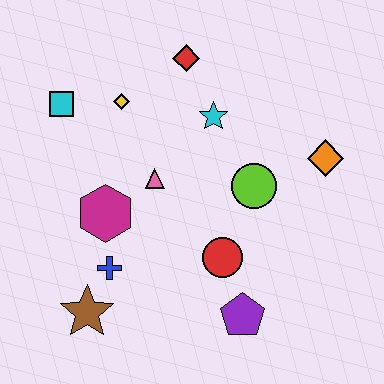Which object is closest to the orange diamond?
The lime circle is closest to the orange diamond.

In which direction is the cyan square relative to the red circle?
The cyan square is to the left of the red circle.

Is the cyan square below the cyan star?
No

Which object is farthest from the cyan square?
The purple pentagon is farthest from the cyan square.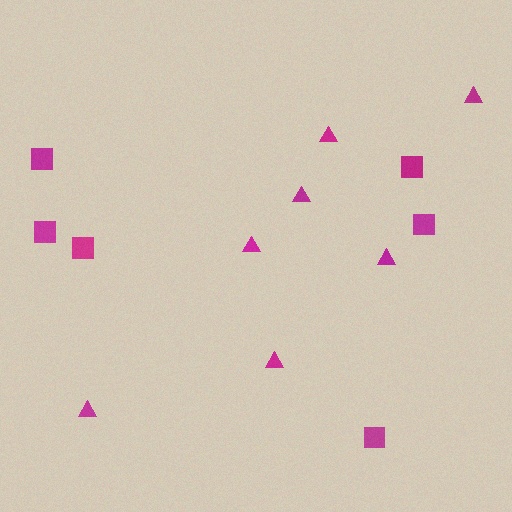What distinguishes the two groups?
There are 2 groups: one group of triangles (7) and one group of squares (6).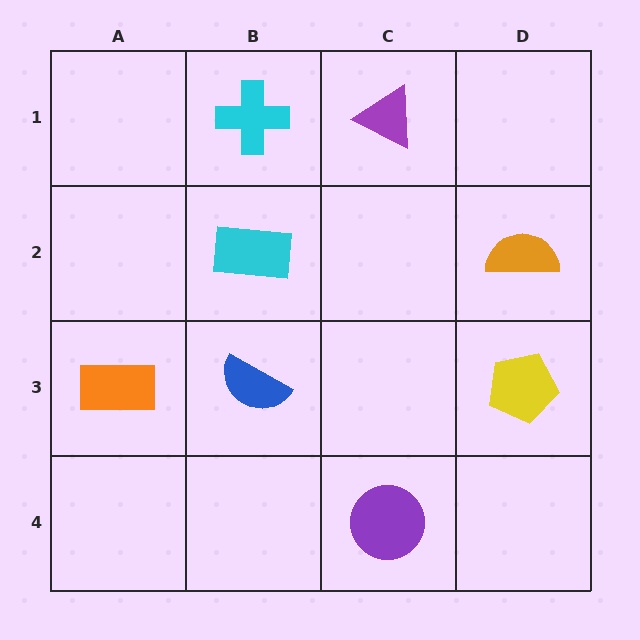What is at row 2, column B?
A cyan rectangle.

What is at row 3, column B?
A blue semicircle.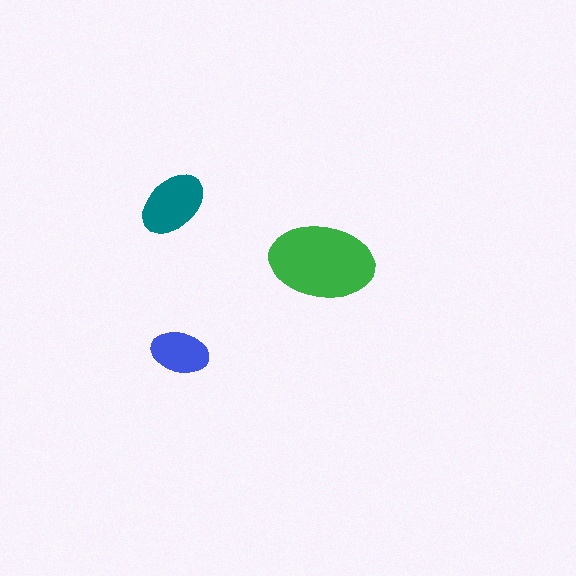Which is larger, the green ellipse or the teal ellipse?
The green one.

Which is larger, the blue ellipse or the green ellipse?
The green one.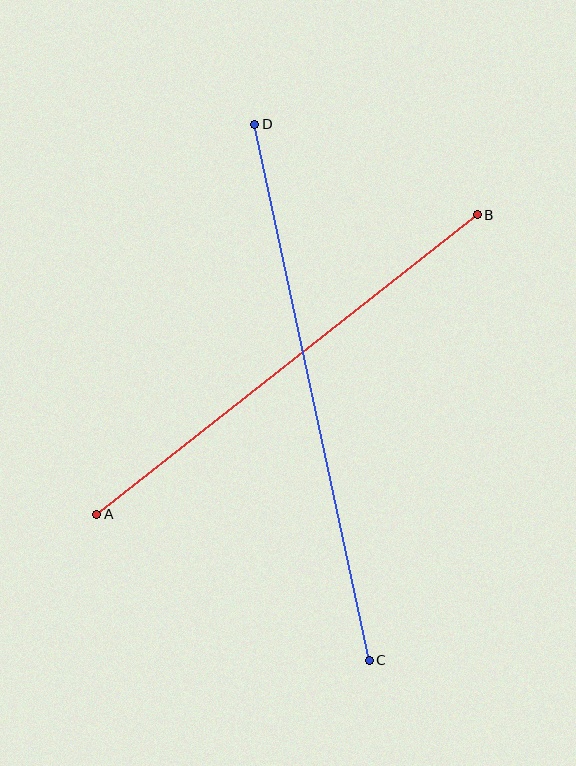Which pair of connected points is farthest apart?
Points C and D are farthest apart.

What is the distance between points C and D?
The distance is approximately 548 pixels.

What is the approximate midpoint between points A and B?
The midpoint is at approximately (287, 364) pixels.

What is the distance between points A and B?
The distance is approximately 484 pixels.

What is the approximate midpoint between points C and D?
The midpoint is at approximately (312, 392) pixels.